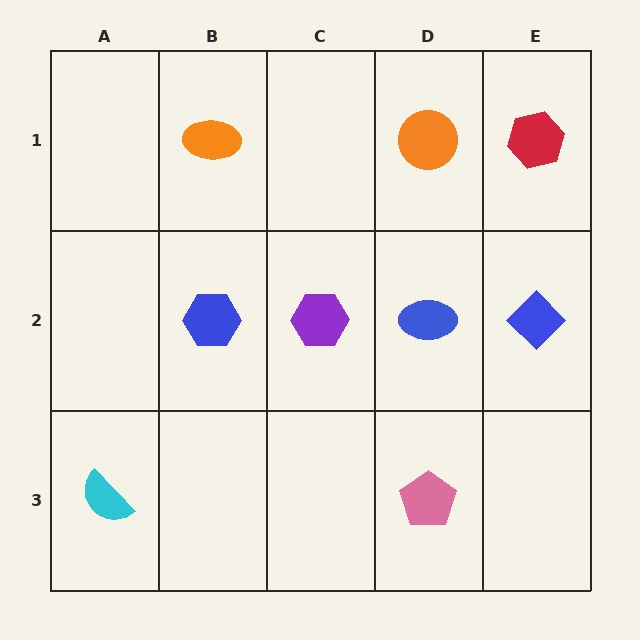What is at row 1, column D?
An orange circle.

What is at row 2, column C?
A purple hexagon.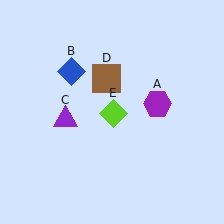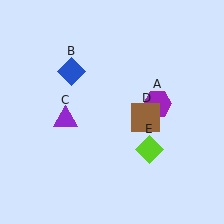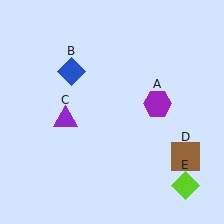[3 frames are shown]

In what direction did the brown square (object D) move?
The brown square (object D) moved down and to the right.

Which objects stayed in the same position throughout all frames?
Purple hexagon (object A) and blue diamond (object B) and purple triangle (object C) remained stationary.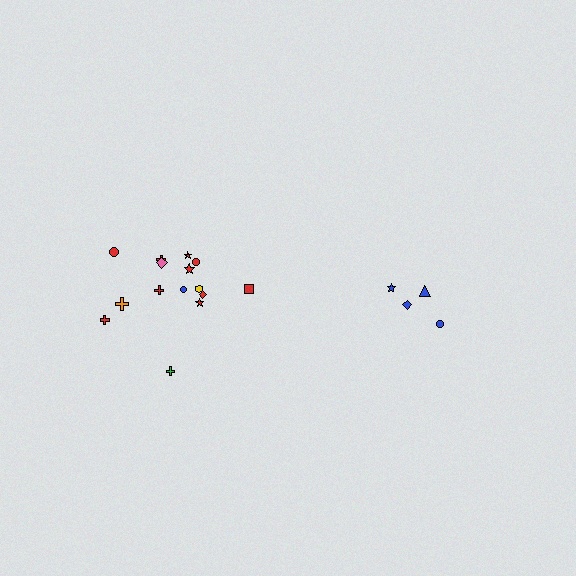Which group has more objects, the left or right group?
The left group.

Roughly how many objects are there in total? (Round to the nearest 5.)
Roughly 20 objects in total.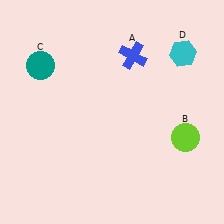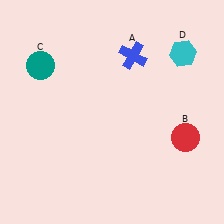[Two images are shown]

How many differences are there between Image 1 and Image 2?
There is 1 difference between the two images.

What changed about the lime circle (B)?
In Image 1, B is lime. In Image 2, it changed to red.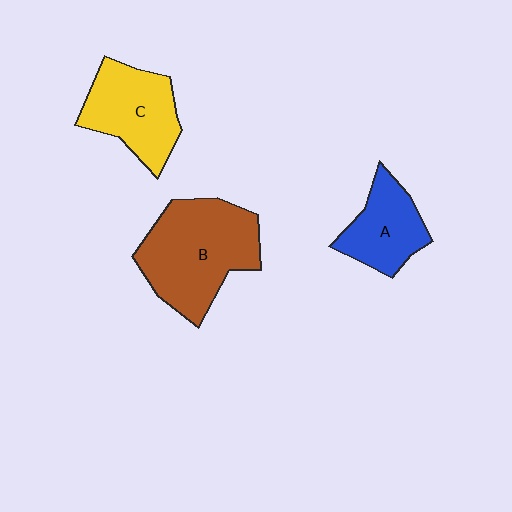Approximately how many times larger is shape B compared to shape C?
Approximately 1.4 times.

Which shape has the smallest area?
Shape A (blue).